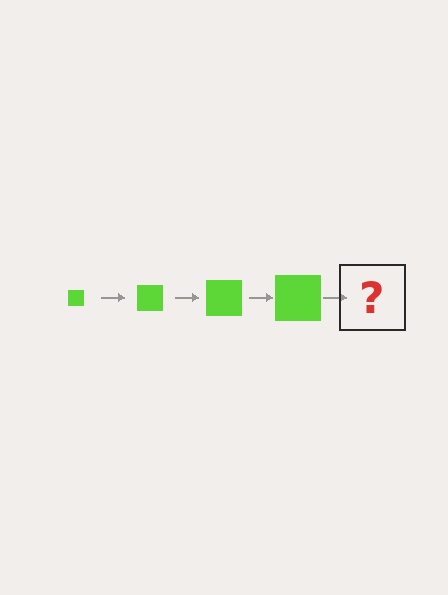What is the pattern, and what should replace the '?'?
The pattern is that the square gets progressively larger each step. The '?' should be a lime square, larger than the previous one.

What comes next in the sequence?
The next element should be a lime square, larger than the previous one.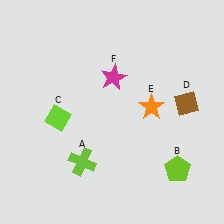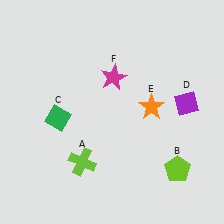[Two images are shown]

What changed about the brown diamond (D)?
In Image 1, D is brown. In Image 2, it changed to purple.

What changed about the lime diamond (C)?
In Image 1, C is lime. In Image 2, it changed to green.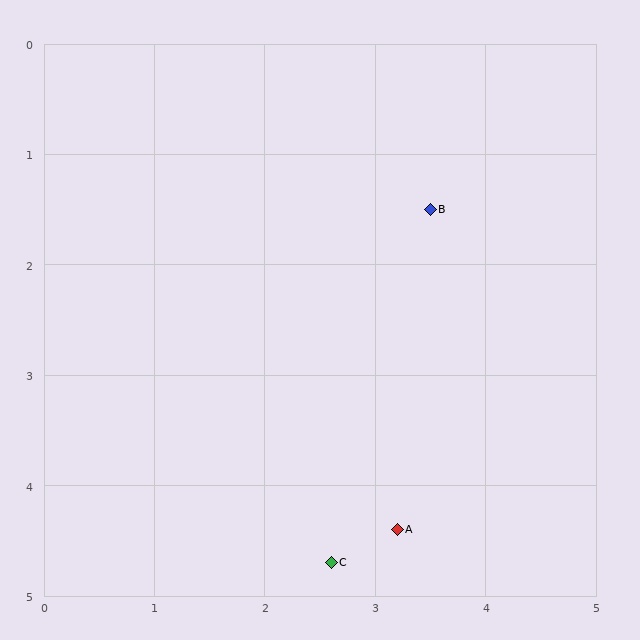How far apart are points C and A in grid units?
Points C and A are about 0.7 grid units apart.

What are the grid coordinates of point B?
Point B is at approximately (3.5, 1.5).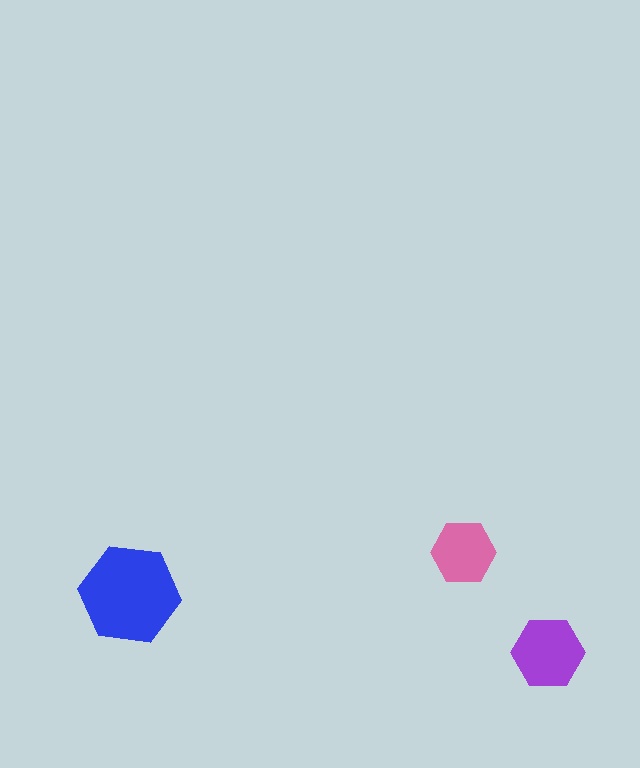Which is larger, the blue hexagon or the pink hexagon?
The blue one.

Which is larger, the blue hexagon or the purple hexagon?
The blue one.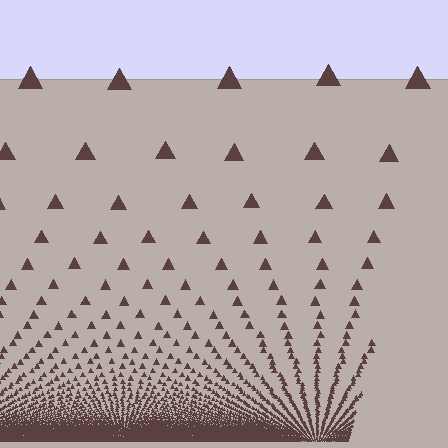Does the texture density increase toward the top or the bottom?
Density increases toward the bottom.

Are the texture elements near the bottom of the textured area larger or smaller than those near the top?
Smaller. The gradient is inverted — elements near the bottom are smaller and denser.